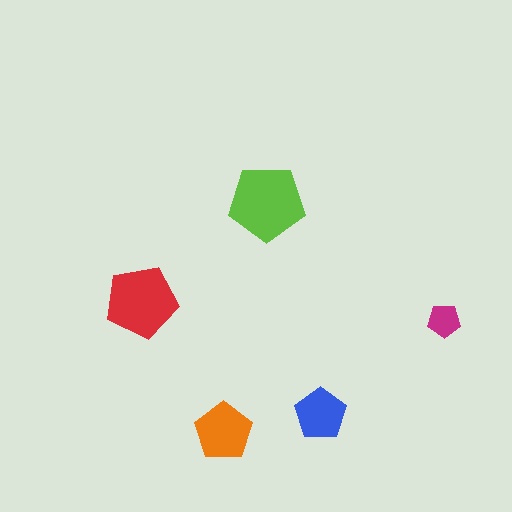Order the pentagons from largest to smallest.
the lime one, the red one, the orange one, the blue one, the magenta one.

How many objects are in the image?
There are 5 objects in the image.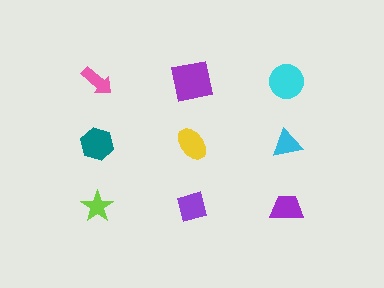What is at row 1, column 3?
A cyan circle.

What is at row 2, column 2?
A yellow ellipse.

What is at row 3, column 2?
A purple diamond.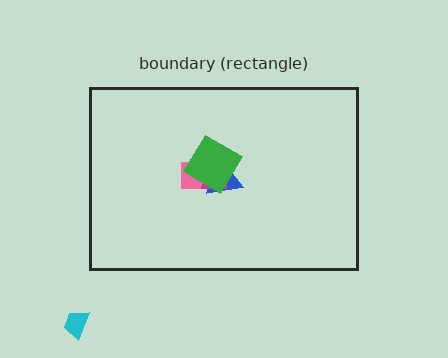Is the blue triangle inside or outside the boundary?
Inside.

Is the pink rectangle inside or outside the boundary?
Inside.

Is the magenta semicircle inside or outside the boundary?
Inside.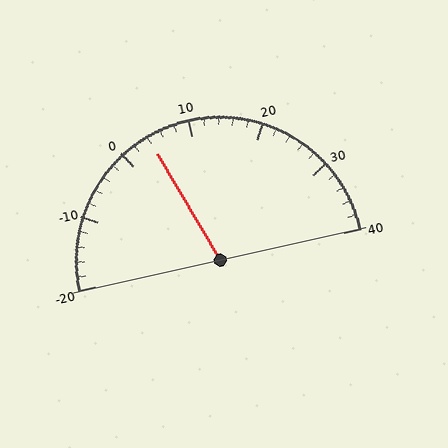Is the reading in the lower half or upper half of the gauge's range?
The reading is in the lower half of the range (-20 to 40).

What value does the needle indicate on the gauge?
The needle indicates approximately 4.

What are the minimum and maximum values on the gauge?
The gauge ranges from -20 to 40.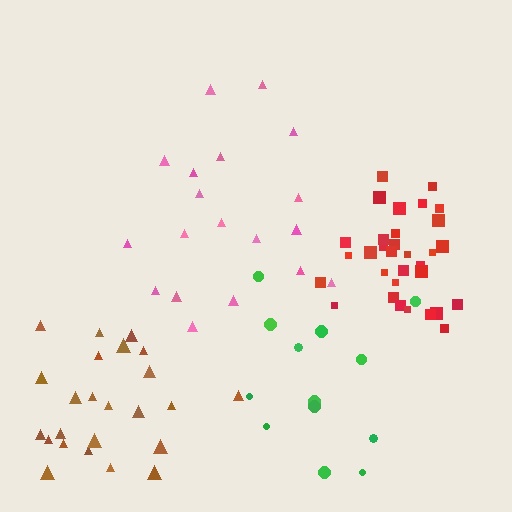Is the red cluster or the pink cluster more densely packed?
Red.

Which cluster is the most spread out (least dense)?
Pink.